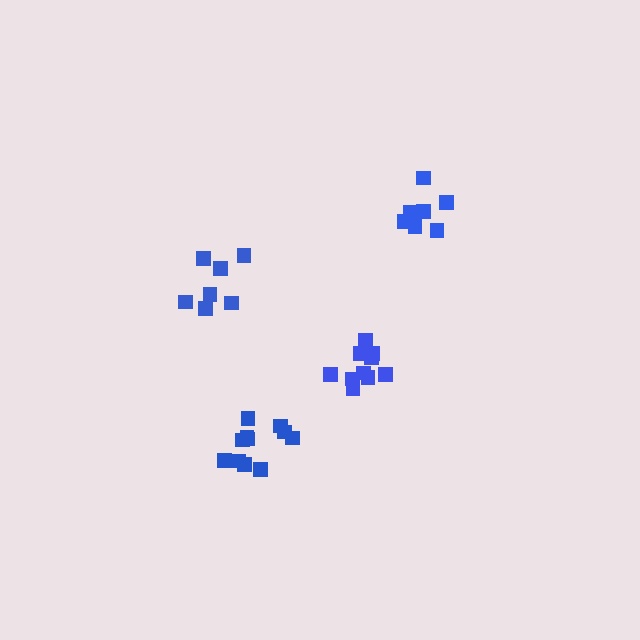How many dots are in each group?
Group 1: 7 dots, Group 2: 10 dots, Group 3: 7 dots, Group 4: 11 dots (35 total).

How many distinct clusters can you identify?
There are 4 distinct clusters.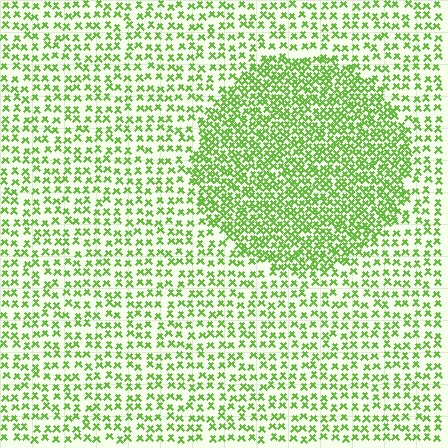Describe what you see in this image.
The image contains small lime elements arranged at two different densities. A circle-shaped region is visible where the elements are more densely packed than the surrounding area.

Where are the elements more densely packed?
The elements are more densely packed inside the circle boundary.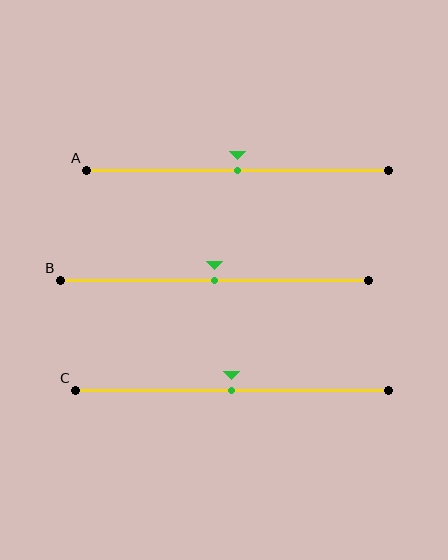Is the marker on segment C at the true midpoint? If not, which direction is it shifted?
Yes, the marker on segment C is at the true midpoint.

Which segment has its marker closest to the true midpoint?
Segment A has its marker closest to the true midpoint.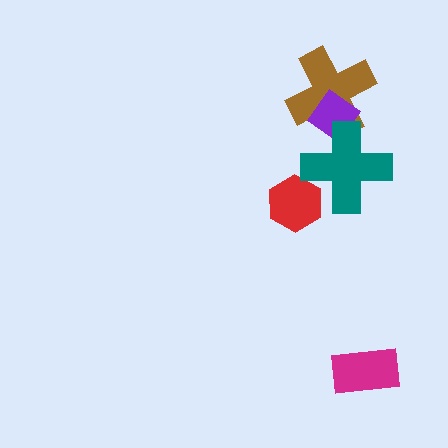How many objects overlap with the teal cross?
3 objects overlap with the teal cross.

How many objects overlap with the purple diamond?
2 objects overlap with the purple diamond.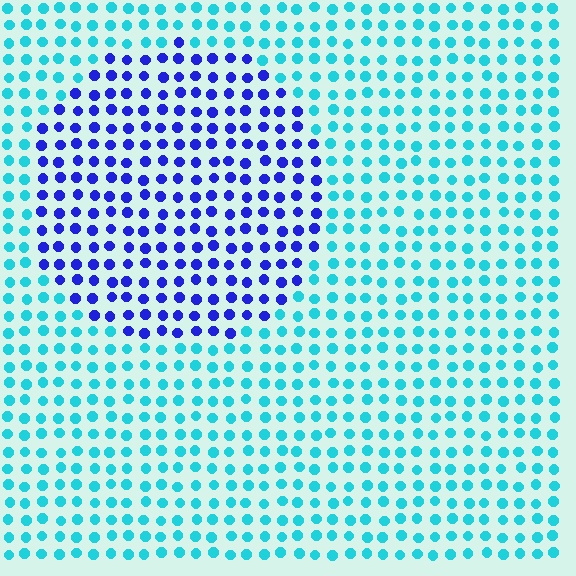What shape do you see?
I see a circle.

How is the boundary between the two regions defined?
The boundary is defined purely by a slight shift in hue (about 56 degrees). Spacing, size, and orientation are identical on both sides.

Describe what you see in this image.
The image is filled with small cyan elements in a uniform arrangement. A circle-shaped region is visible where the elements are tinted to a slightly different hue, forming a subtle color boundary.